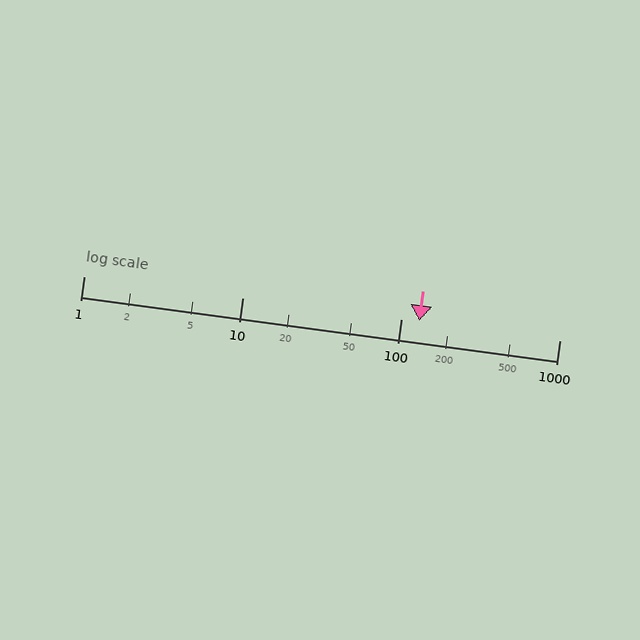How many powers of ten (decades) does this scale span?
The scale spans 3 decades, from 1 to 1000.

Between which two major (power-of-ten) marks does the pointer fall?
The pointer is between 100 and 1000.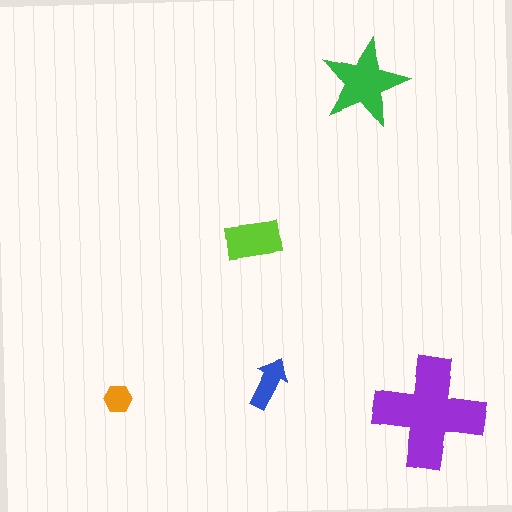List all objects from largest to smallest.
The purple cross, the green star, the lime rectangle, the blue arrow, the orange hexagon.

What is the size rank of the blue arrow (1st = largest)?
4th.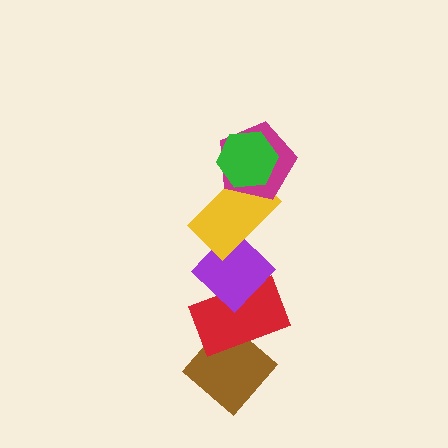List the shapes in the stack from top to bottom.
From top to bottom: the green hexagon, the magenta pentagon, the yellow rectangle, the purple diamond, the red rectangle, the brown diamond.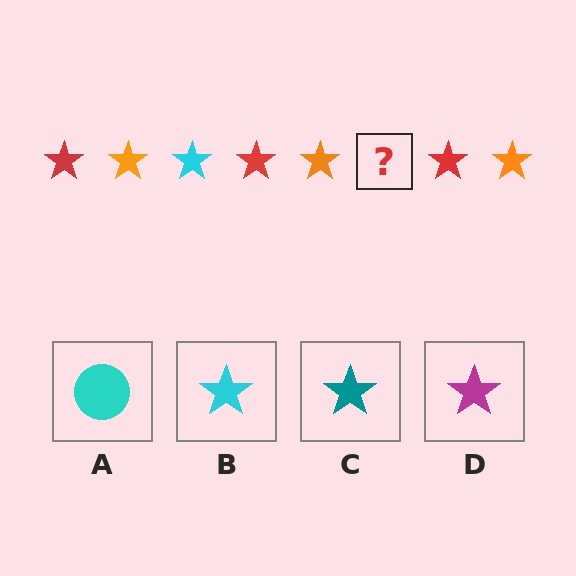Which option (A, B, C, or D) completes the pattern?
B.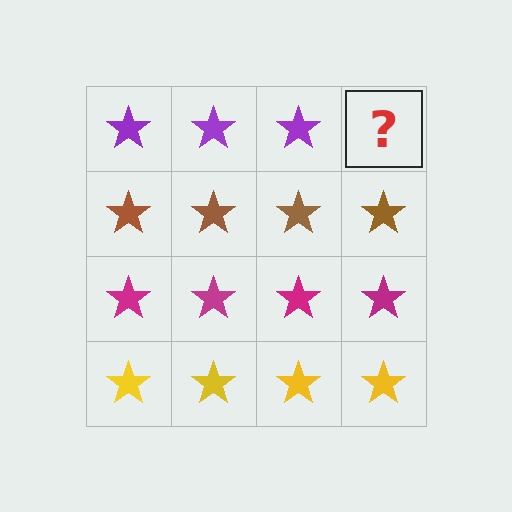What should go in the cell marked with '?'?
The missing cell should contain a purple star.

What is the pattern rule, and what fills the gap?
The rule is that each row has a consistent color. The gap should be filled with a purple star.